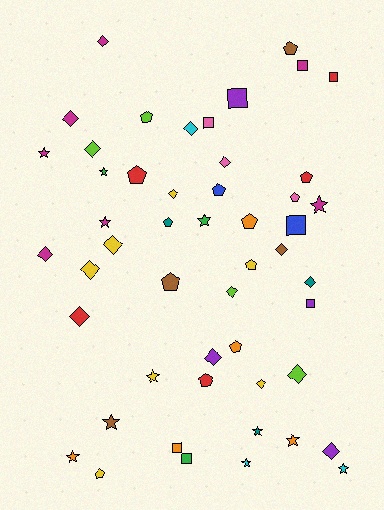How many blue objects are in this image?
There are 2 blue objects.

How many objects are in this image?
There are 50 objects.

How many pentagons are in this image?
There are 13 pentagons.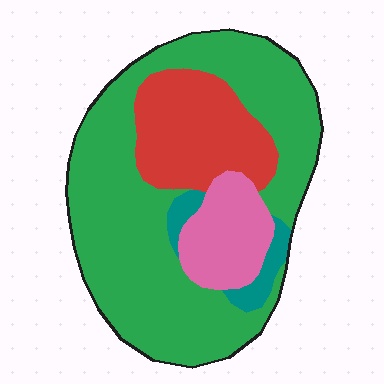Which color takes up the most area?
Green, at roughly 60%.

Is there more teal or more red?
Red.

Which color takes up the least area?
Teal, at roughly 5%.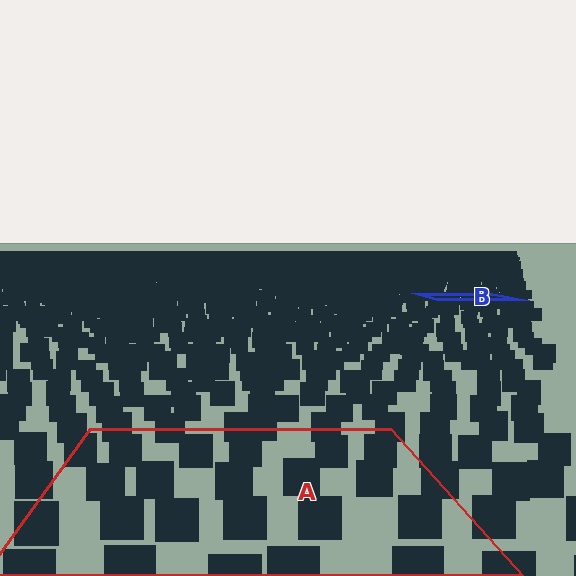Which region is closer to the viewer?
Region A is closer. The texture elements there are larger and more spread out.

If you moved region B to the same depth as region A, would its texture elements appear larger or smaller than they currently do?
They would appear larger. At a closer depth, the same texture elements are projected at a bigger on-screen size.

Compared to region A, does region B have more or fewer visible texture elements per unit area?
Region B has more texture elements per unit area — they are packed more densely because it is farther away.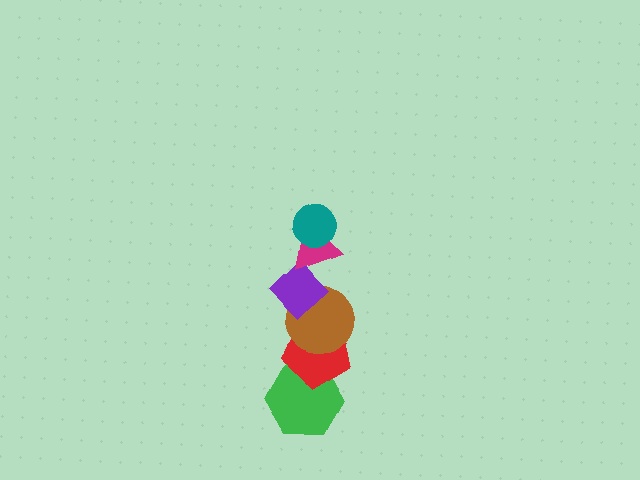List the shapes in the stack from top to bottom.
From top to bottom: the teal circle, the magenta triangle, the purple diamond, the brown circle, the red pentagon, the green hexagon.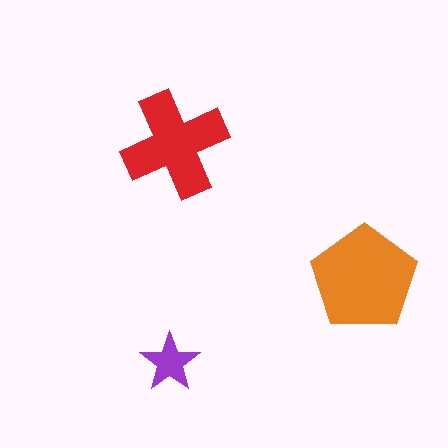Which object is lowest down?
The purple star is bottommost.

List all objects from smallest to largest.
The purple star, the red cross, the orange pentagon.